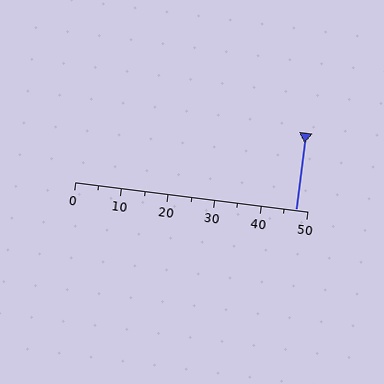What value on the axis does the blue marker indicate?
The marker indicates approximately 47.5.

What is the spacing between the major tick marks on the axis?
The major ticks are spaced 10 apart.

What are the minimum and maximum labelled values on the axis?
The axis runs from 0 to 50.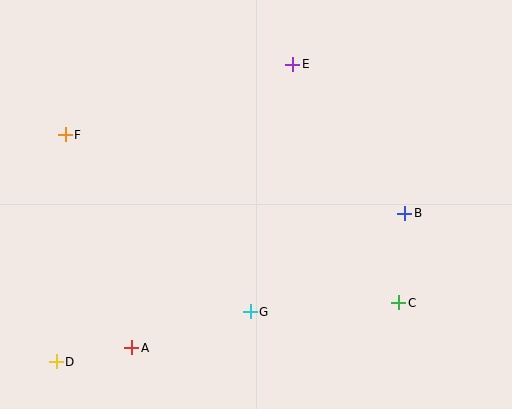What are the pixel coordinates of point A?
Point A is at (132, 348).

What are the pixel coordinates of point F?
Point F is at (65, 135).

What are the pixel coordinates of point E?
Point E is at (293, 64).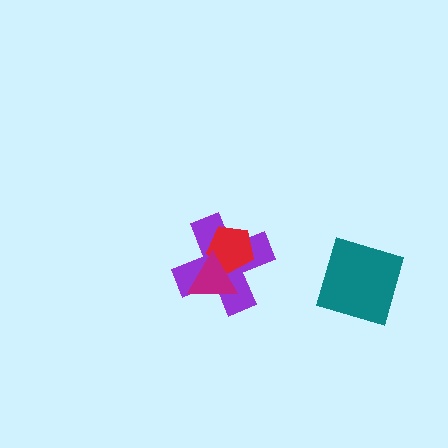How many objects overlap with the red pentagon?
2 objects overlap with the red pentagon.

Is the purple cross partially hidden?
Yes, it is partially covered by another shape.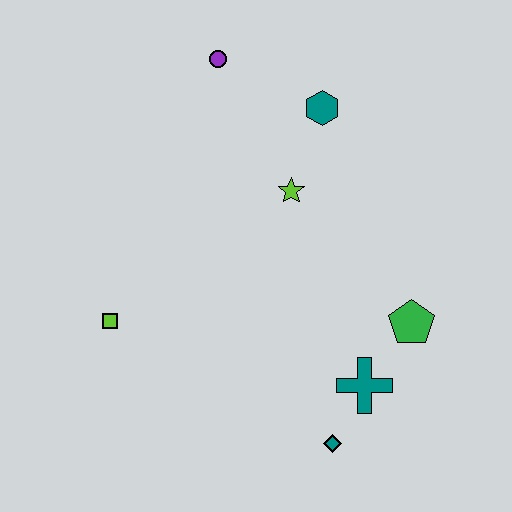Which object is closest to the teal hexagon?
The lime star is closest to the teal hexagon.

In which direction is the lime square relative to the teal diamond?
The lime square is to the left of the teal diamond.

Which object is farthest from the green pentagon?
The purple circle is farthest from the green pentagon.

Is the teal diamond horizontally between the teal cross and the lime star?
Yes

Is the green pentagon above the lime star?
No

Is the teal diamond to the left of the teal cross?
Yes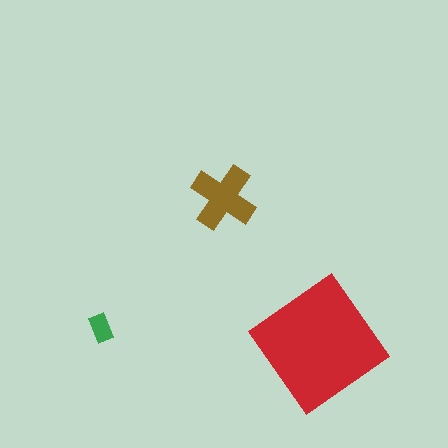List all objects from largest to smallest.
The red diamond, the brown cross, the green rectangle.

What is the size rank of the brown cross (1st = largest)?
2nd.